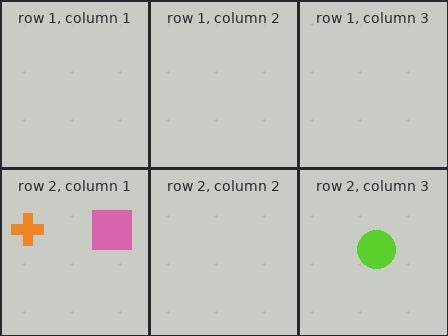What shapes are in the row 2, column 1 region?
The orange cross, the pink square.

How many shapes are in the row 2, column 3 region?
1.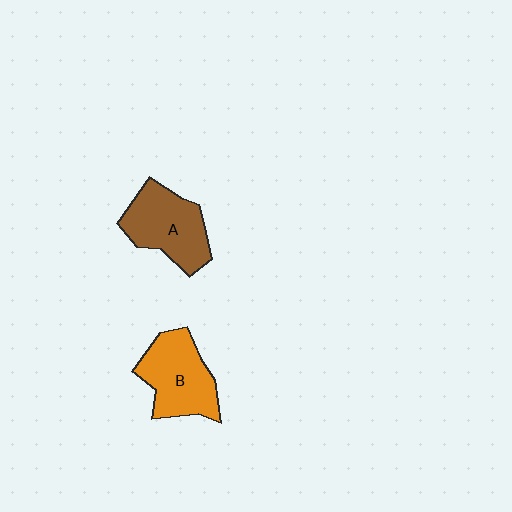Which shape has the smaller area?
Shape A (brown).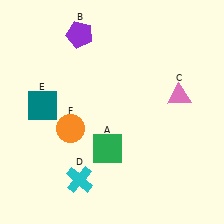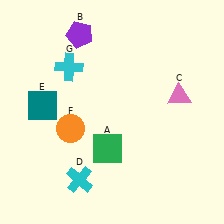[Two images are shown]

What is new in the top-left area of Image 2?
A cyan cross (G) was added in the top-left area of Image 2.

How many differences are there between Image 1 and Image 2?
There is 1 difference between the two images.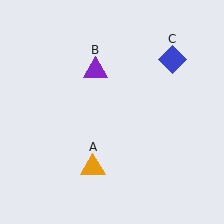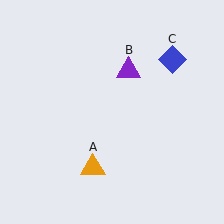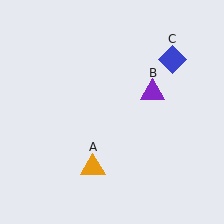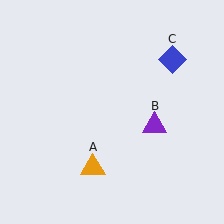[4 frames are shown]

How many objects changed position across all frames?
1 object changed position: purple triangle (object B).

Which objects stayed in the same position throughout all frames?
Orange triangle (object A) and blue diamond (object C) remained stationary.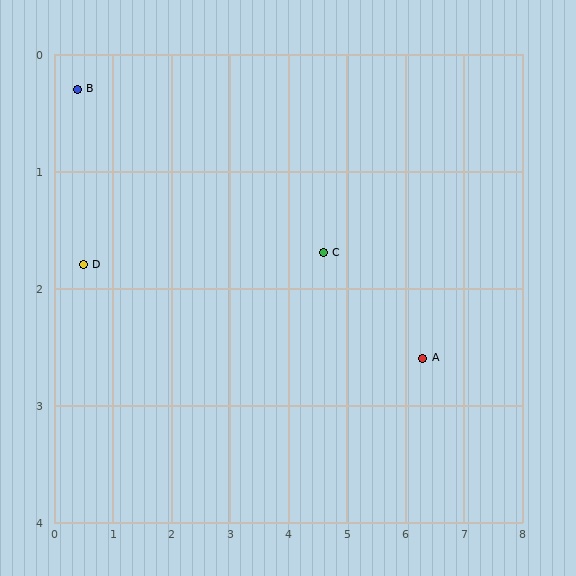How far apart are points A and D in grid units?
Points A and D are about 5.9 grid units apart.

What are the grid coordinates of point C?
Point C is at approximately (4.6, 1.7).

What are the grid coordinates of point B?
Point B is at approximately (0.4, 0.3).